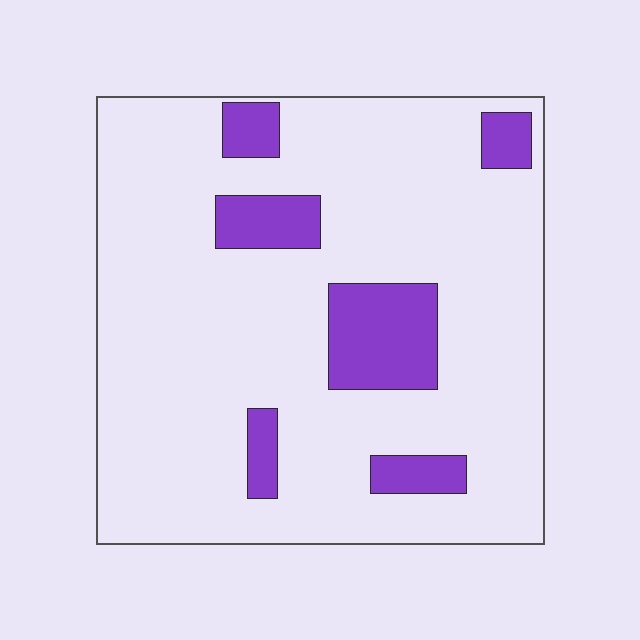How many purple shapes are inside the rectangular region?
6.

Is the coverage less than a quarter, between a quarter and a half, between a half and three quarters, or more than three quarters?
Less than a quarter.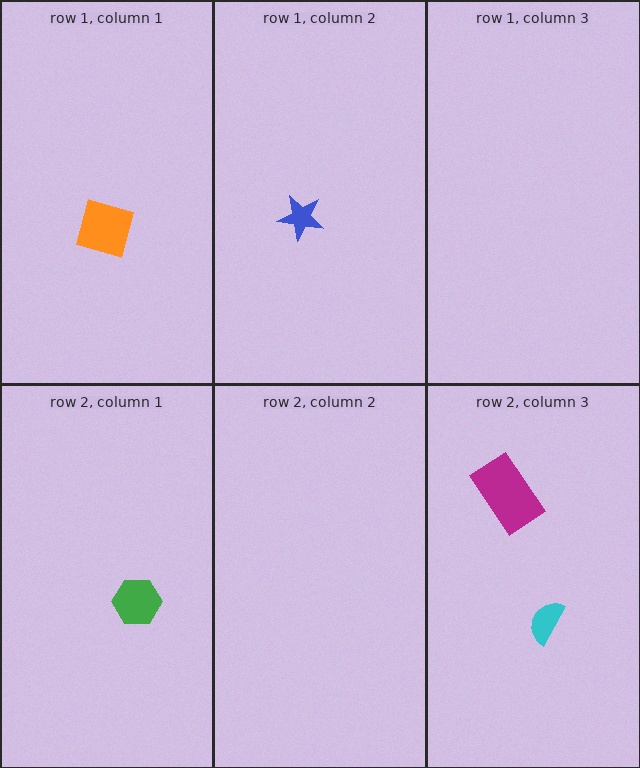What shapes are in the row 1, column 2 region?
The blue star.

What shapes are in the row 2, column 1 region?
The green hexagon.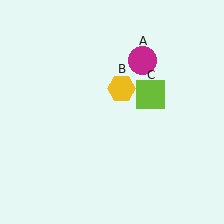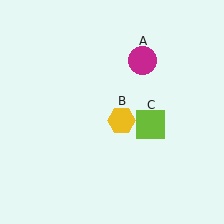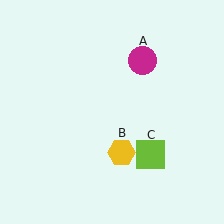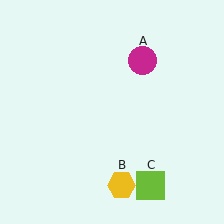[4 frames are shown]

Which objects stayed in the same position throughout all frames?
Magenta circle (object A) remained stationary.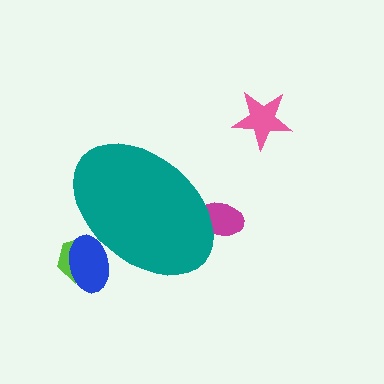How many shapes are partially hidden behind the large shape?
3 shapes are partially hidden.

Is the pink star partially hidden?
No, the pink star is fully visible.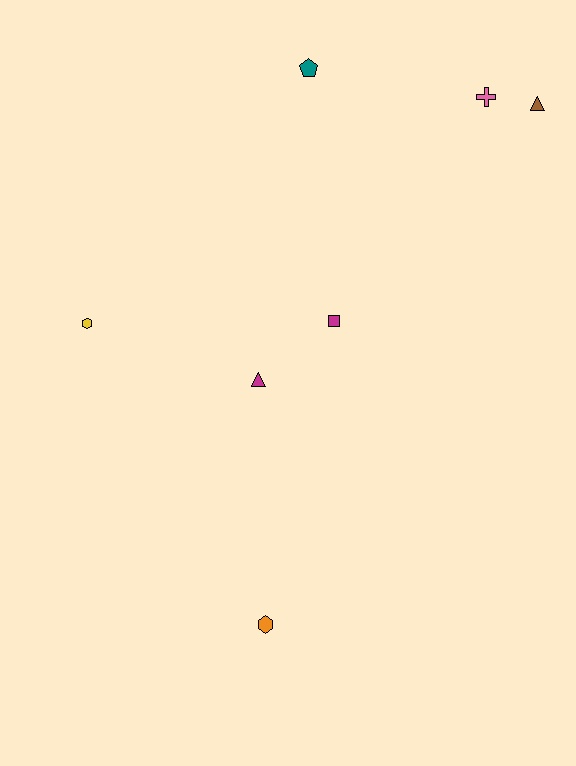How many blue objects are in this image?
There are no blue objects.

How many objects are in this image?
There are 7 objects.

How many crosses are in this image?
There is 1 cross.